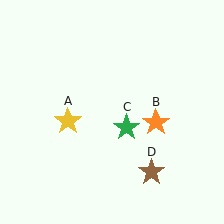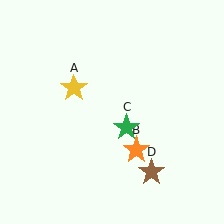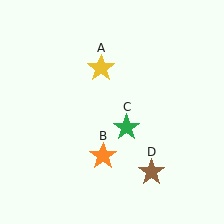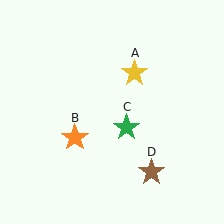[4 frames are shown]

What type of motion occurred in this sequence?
The yellow star (object A), orange star (object B) rotated clockwise around the center of the scene.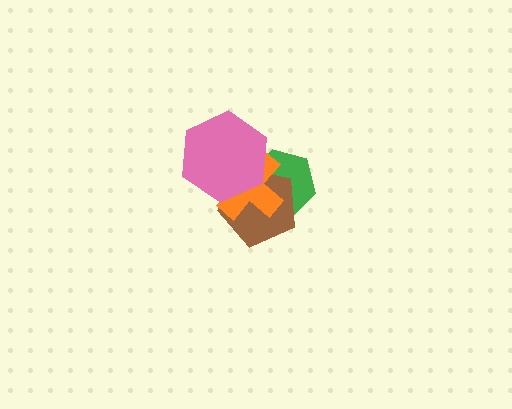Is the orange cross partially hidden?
Yes, it is partially covered by another shape.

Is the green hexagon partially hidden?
Yes, it is partially covered by another shape.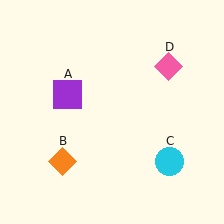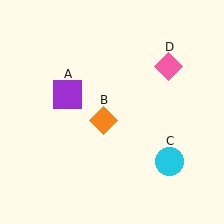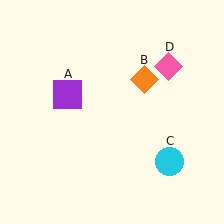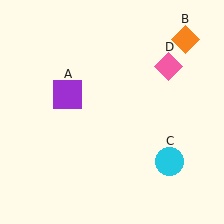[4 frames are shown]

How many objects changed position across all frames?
1 object changed position: orange diamond (object B).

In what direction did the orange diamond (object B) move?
The orange diamond (object B) moved up and to the right.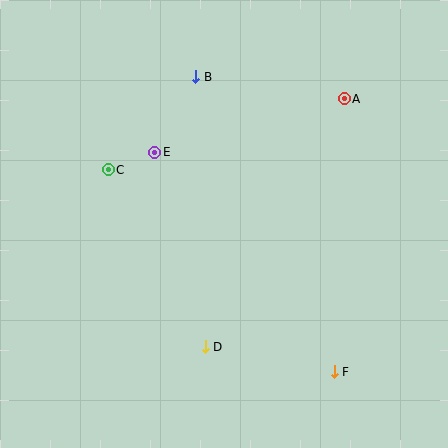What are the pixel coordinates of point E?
Point E is at (155, 152).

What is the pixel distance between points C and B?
The distance between C and B is 128 pixels.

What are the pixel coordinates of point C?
Point C is at (108, 170).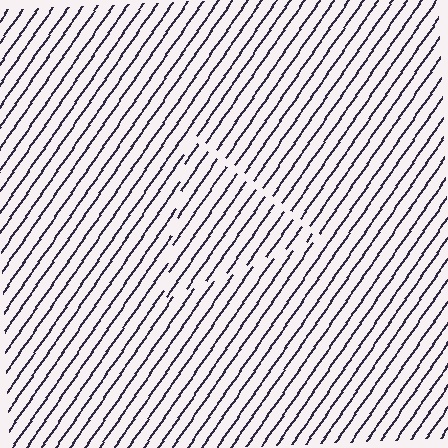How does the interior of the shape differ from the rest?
The interior of the shape contains the same grating, shifted by half a period — the contour is defined by the phase discontinuity where line-ends from the inner and outer gratings abut.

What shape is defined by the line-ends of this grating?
An illusory triangle. The interior of the shape contains the same grating, shifted by half a period — the contour is defined by the phase discontinuity where line-ends from the inner and outer gratings abut.